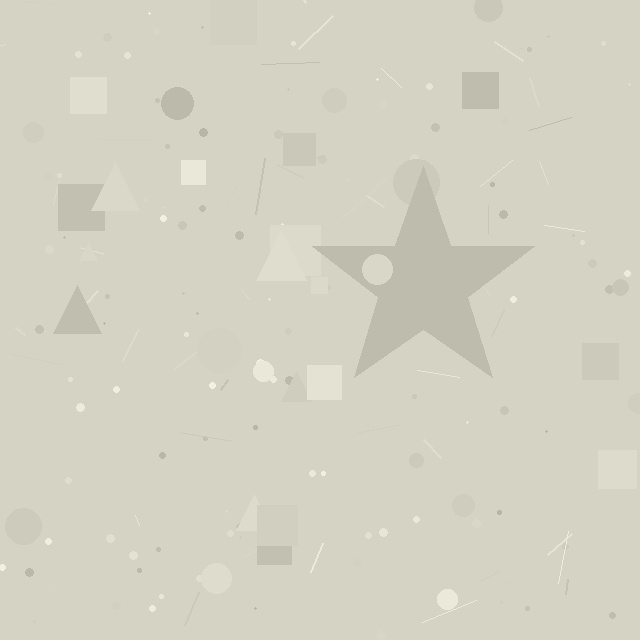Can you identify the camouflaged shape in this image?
The camouflaged shape is a star.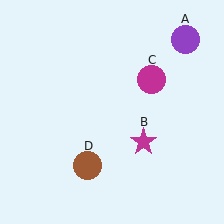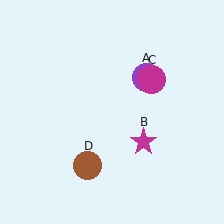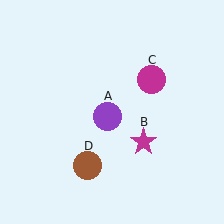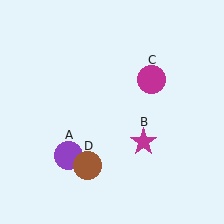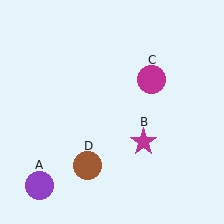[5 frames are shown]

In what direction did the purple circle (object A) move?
The purple circle (object A) moved down and to the left.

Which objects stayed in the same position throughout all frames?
Magenta star (object B) and magenta circle (object C) and brown circle (object D) remained stationary.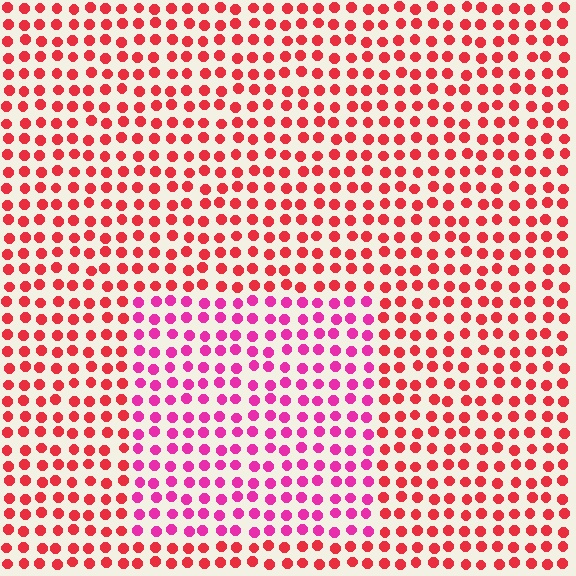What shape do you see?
I see a rectangle.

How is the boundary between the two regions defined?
The boundary is defined purely by a slight shift in hue (about 35 degrees). Spacing, size, and orientation are identical on both sides.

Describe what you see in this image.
The image is filled with small red elements in a uniform arrangement. A rectangle-shaped region is visible where the elements are tinted to a slightly different hue, forming a subtle color boundary.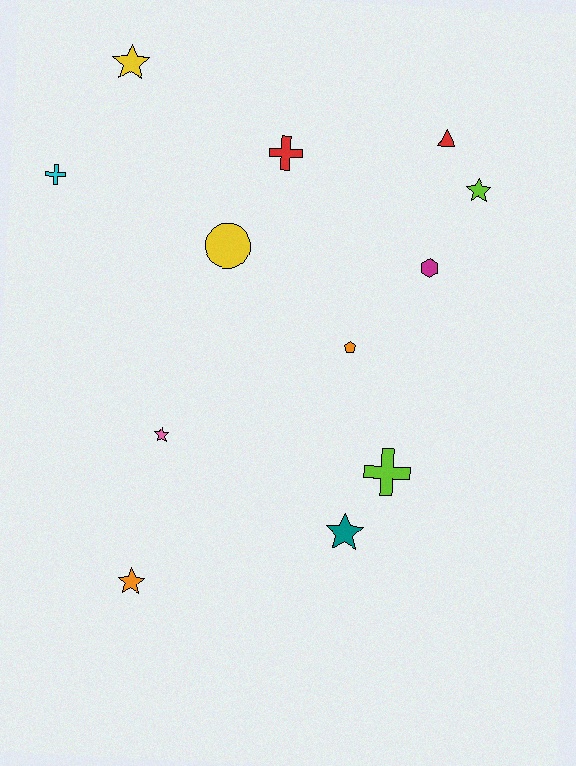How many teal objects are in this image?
There is 1 teal object.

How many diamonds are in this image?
There are no diamonds.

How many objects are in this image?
There are 12 objects.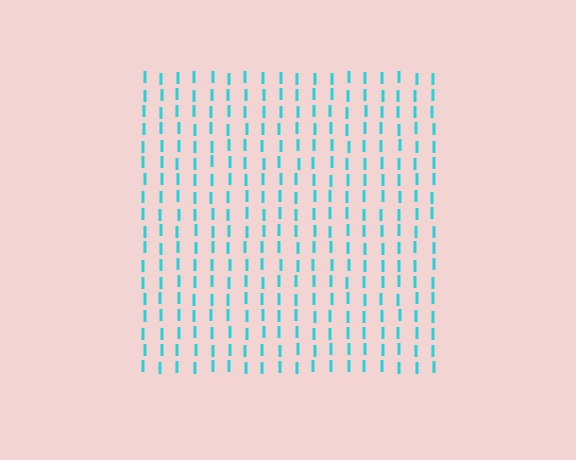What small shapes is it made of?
It is made of small letter I's.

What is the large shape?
The large shape is a square.